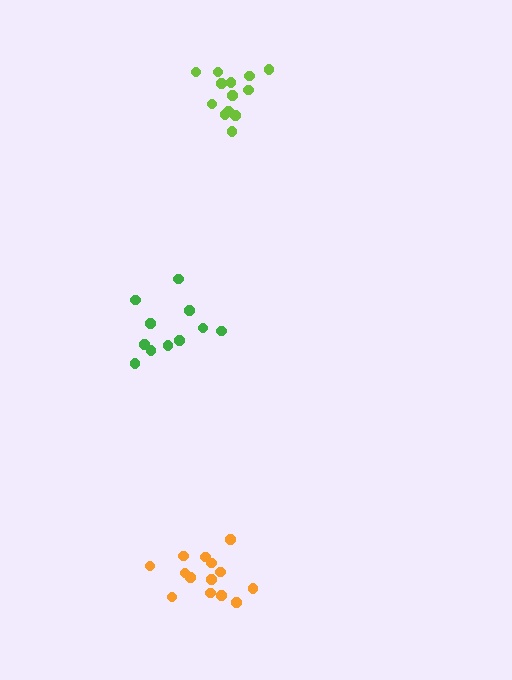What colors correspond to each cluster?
The clusters are colored: green, lime, orange.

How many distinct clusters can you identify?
There are 3 distinct clusters.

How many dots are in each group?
Group 1: 11 dots, Group 2: 13 dots, Group 3: 14 dots (38 total).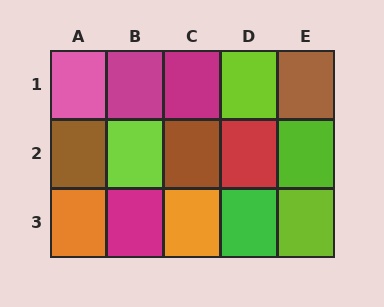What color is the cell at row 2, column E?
Lime.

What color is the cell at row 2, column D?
Red.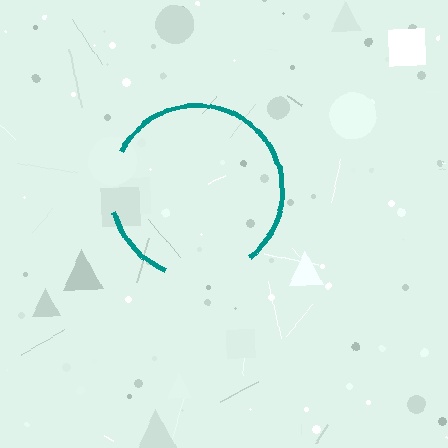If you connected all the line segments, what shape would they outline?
They would outline a circle.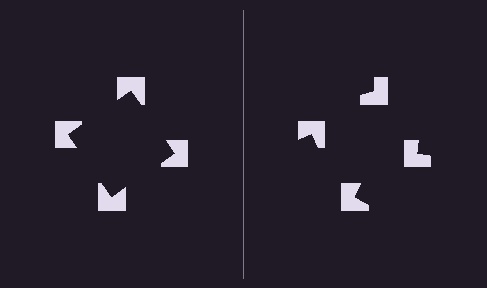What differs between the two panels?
The notched squares are positioned identically on both sides; only the wedge orientations differ. On the left they align to a square; on the right they are misaligned.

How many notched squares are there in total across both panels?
8 — 4 on each side.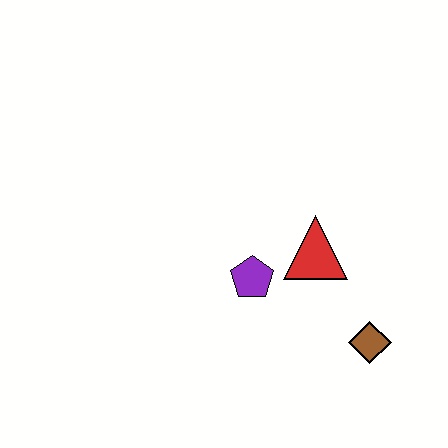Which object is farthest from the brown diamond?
The purple pentagon is farthest from the brown diamond.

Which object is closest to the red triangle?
The purple pentagon is closest to the red triangle.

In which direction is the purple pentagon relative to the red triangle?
The purple pentagon is to the left of the red triangle.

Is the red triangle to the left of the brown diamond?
Yes